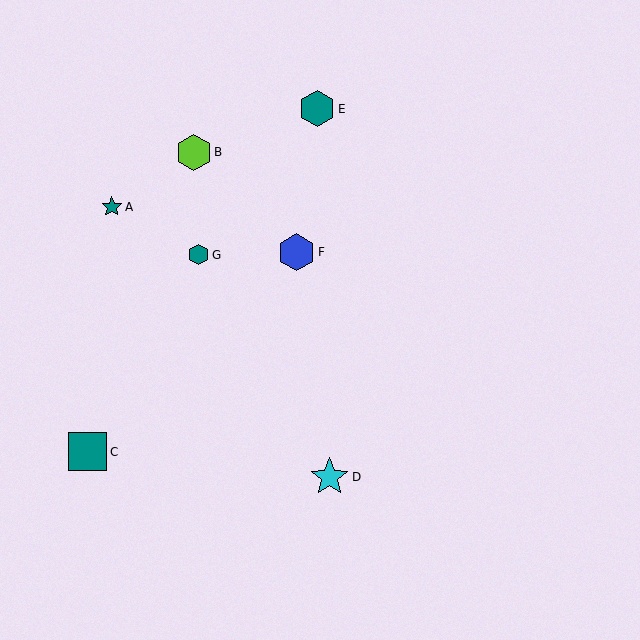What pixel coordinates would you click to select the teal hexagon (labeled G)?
Click at (198, 255) to select the teal hexagon G.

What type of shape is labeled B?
Shape B is a lime hexagon.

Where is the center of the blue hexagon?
The center of the blue hexagon is at (297, 252).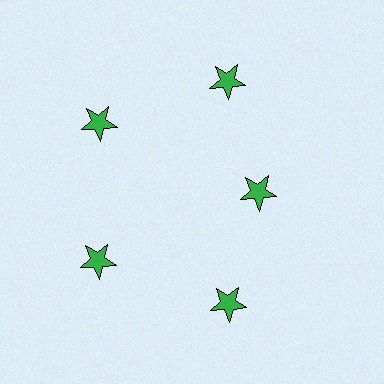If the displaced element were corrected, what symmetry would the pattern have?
It would have 5-fold rotational symmetry — the pattern would map onto itself every 72 degrees.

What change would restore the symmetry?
The symmetry would be restored by moving it outward, back onto the ring so that all 5 stars sit at equal angles and equal distance from the center.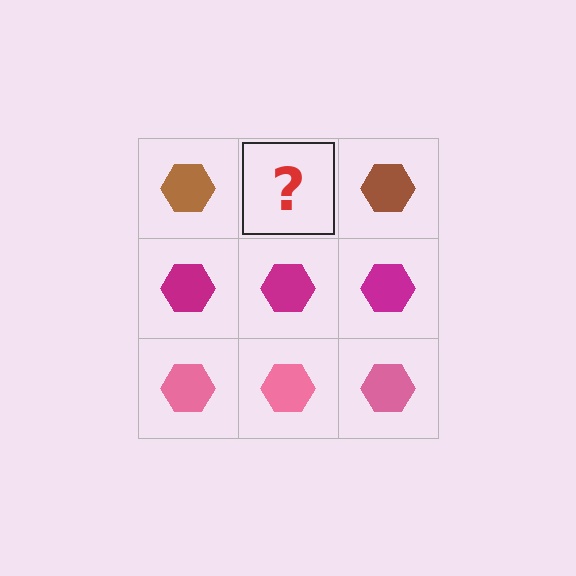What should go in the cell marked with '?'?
The missing cell should contain a brown hexagon.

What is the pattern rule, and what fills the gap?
The rule is that each row has a consistent color. The gap should be filled with a brown hexagon.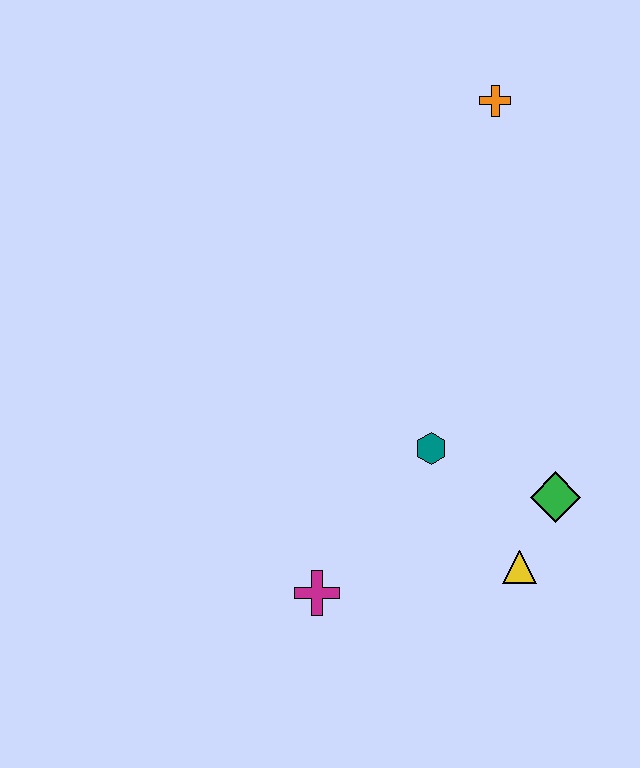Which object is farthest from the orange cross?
The magenta cross is farthest from the orange cross.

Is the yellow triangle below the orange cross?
Yes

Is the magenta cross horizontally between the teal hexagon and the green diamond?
No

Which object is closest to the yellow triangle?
The green diamond is closest to the yellow triangle.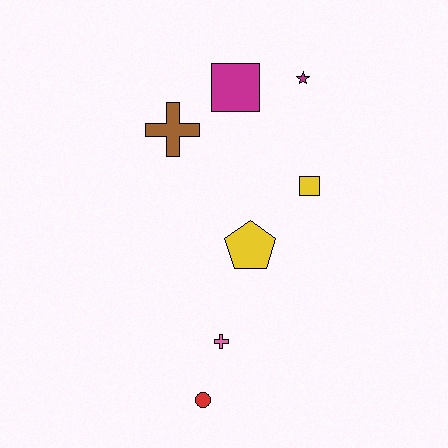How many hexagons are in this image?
There are no hexagons.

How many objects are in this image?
There are 7 objects.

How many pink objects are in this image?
There is 1 pink object.